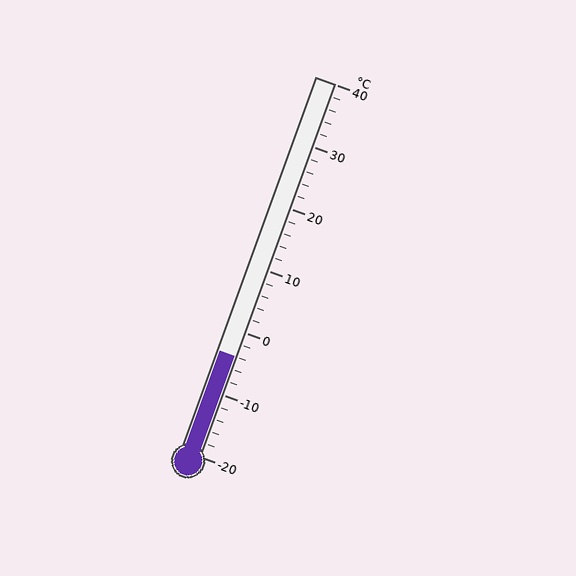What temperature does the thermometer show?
The thermometer shows approximately -4°C.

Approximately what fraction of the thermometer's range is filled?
The thermometer is filled to approximately 25% of its range.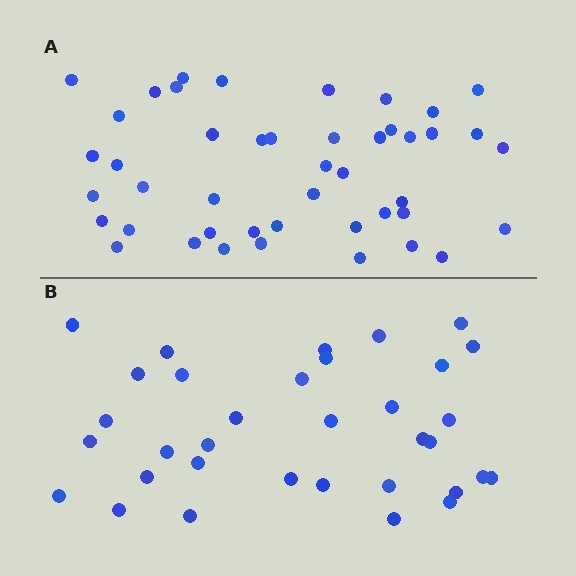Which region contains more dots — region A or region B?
Region A (the top region) has more dots.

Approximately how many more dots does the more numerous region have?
Region A has roughly 12 or so more dots than region B.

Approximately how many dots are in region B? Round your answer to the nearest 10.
About 30 dots. (The exact count is 34, which rounds to 30.)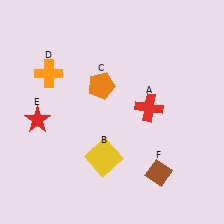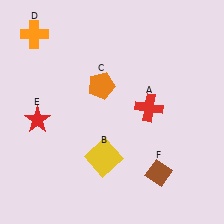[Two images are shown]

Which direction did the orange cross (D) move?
The orange cross (D) moved up.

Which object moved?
The orange cross (D) moved up.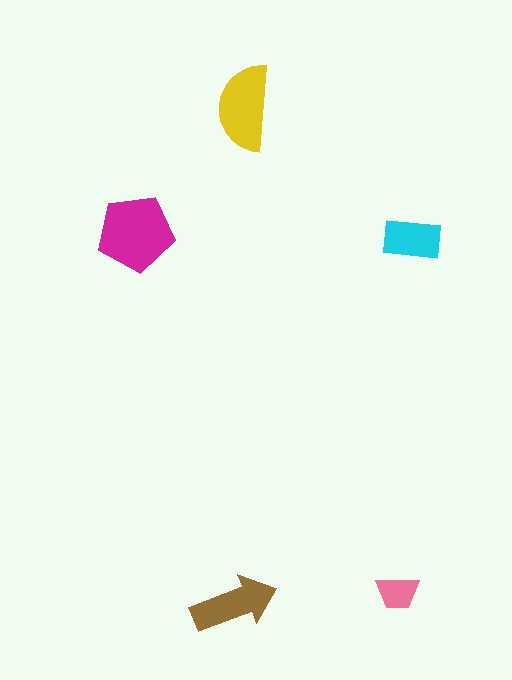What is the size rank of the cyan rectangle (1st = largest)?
4th.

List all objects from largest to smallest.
The magenta pentagon, the yellow semicircle, the brown arrow, the cyan rectangle, the pink trapezoid.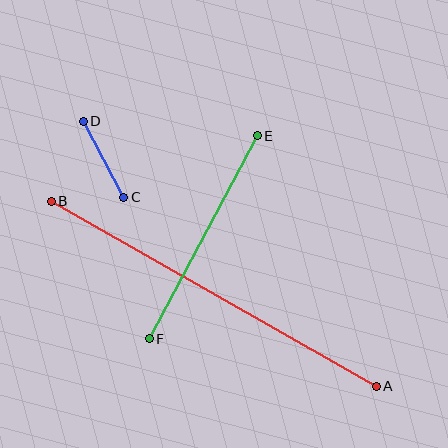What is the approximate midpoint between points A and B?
The midpoint is at approximately (214, 294) pixels.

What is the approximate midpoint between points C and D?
The midpoint is at approximately (103, 159) pixels.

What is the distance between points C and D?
The distance is approximately 86 pixels.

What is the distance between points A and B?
The distance is approximately 374 pixels.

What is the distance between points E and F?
The distance is approximately 230 pixels.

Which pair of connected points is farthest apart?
Points A and B are farthest apart.